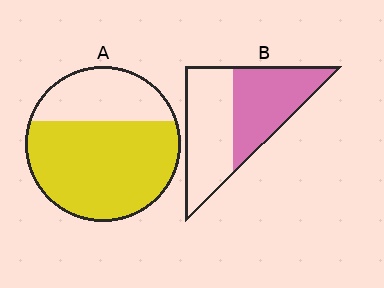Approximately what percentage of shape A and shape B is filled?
A is approximately 70% and B is approximately 50%.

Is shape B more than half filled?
Roughly half.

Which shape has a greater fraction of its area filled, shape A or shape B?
Shape A.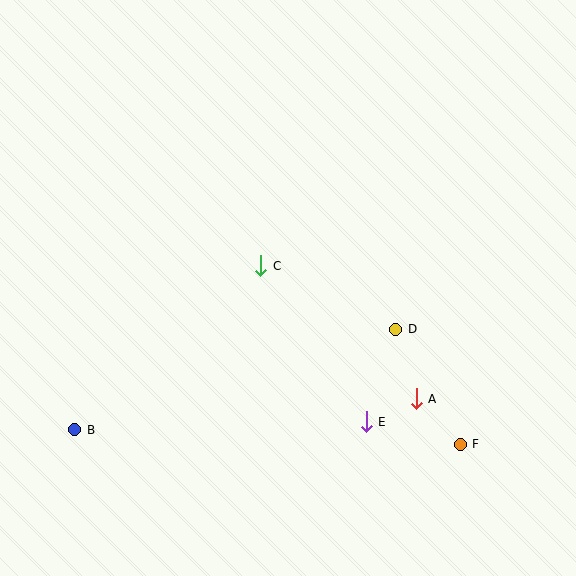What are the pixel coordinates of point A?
Point A is at (416, 399).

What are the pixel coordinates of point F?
Point F is at (460, 444).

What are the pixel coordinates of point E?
Point E is at (366, 422).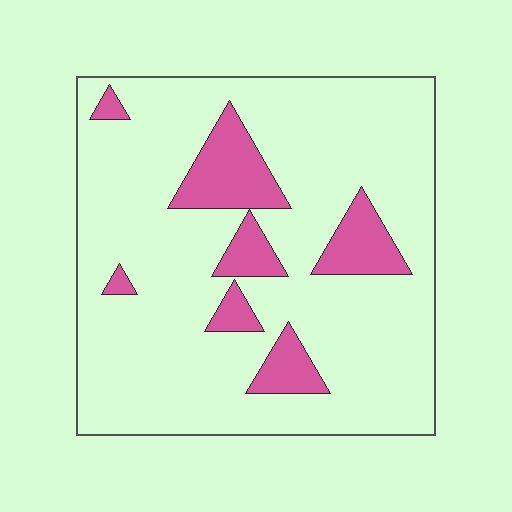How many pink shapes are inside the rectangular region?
7.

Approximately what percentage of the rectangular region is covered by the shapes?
Approximately 15%.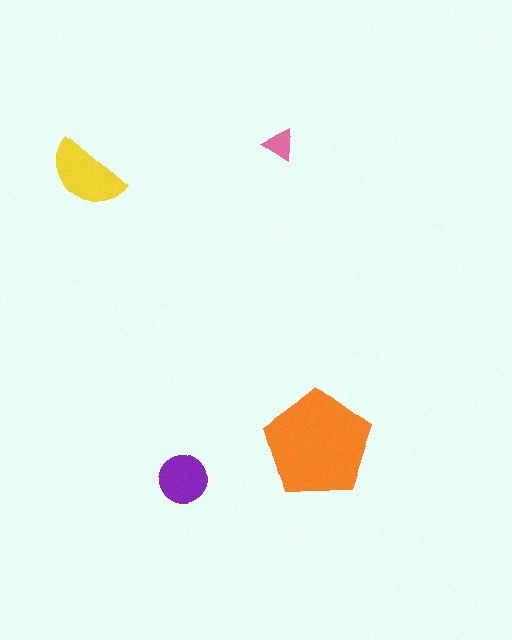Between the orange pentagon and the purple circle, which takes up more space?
The orange pentagon.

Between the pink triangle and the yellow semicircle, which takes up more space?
The yellow semicircle.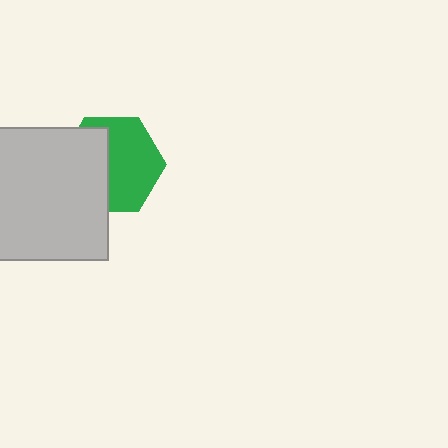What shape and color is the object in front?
The object in front is a light gray square.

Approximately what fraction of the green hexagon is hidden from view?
Roughly 44% of the green hexagon is hidden behind the light gray square.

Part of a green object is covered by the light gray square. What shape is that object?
It is a hexagon.